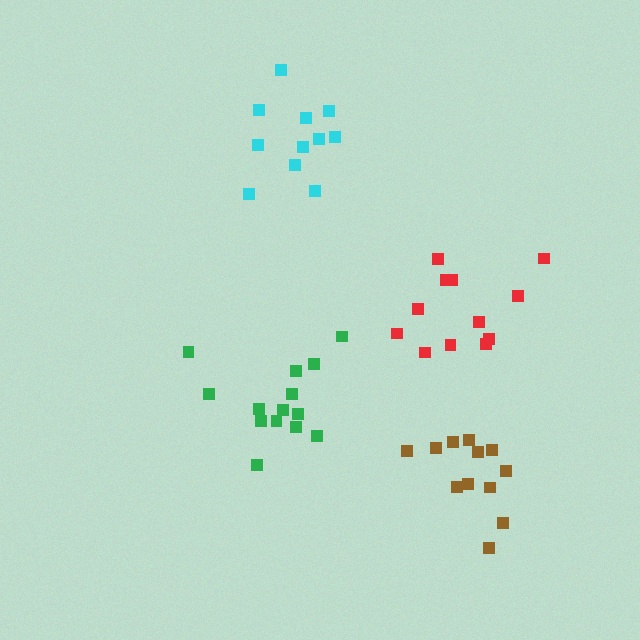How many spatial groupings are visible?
There are 4 spatial groupings.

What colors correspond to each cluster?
The clusters are colored: brown, green, red, cyan.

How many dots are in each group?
Group 1: 12 dots, Group 2: 14 dots, Group 3: 12 dots, Group 4: 11 dots (49 total).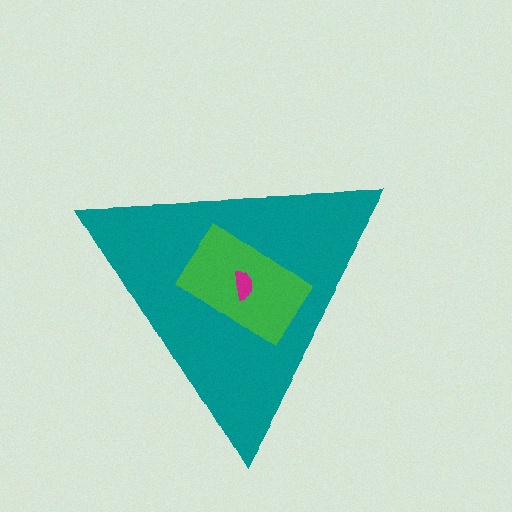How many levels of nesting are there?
3.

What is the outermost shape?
The teal triangle.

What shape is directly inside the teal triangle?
The green rectangle.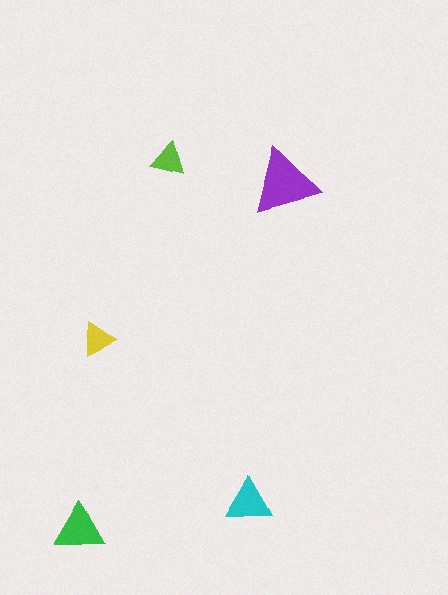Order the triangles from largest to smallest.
the purple one, the green one, the cyan one, the lime one, the yellow one.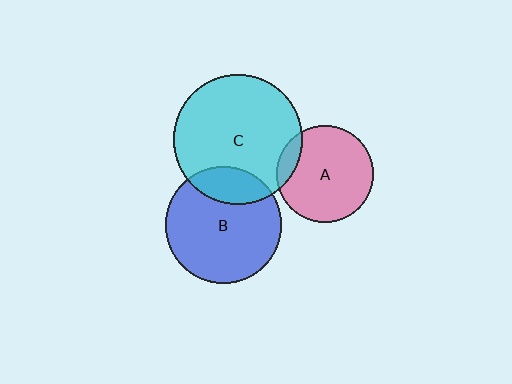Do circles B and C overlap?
Yes.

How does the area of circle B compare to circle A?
Approximately 1.4 times.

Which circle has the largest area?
Circle C (cyan).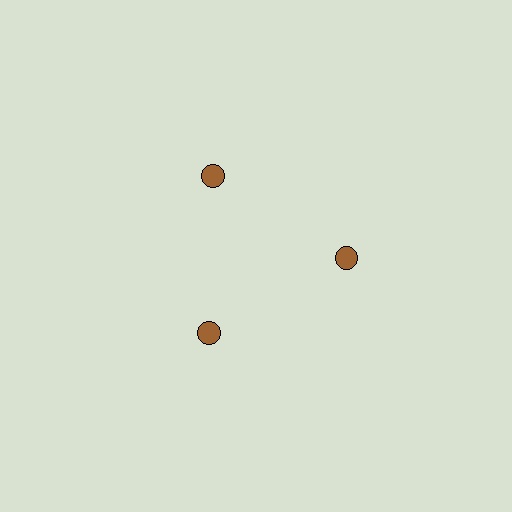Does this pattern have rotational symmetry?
Yes, this pattern has 3-fold rotational symmetry. It looks the same after rotating 120 degrees around the center.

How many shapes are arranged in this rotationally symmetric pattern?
There are 3 shapes, arranged in 3 groups of 1.